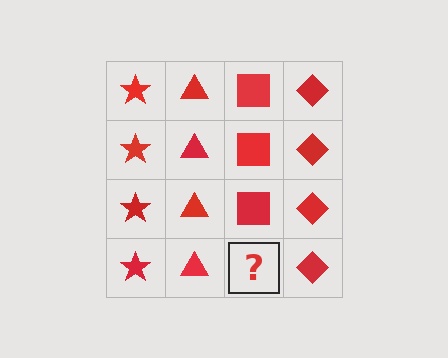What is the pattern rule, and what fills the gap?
The rule is that each column has a consistent shape. The gap should be filled with a red square.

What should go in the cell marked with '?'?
The missing cell should contain a red square.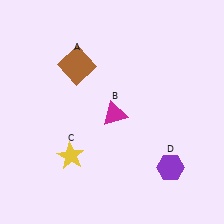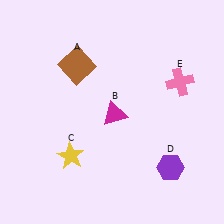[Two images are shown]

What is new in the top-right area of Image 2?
A pink cross (E) was added in the top-right area of Image 2.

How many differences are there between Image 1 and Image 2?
There is 1 difference between the two images.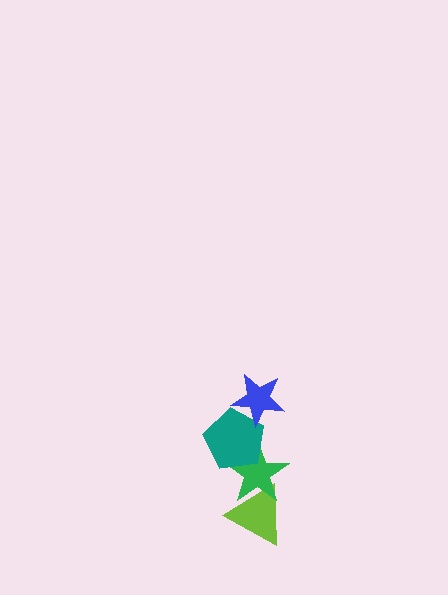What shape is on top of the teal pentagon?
The blue star is on top of the teal pentagon.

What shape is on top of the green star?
The teal pentagon is on top of the green star.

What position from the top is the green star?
The green star is 3rd from the top.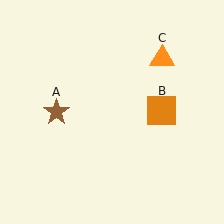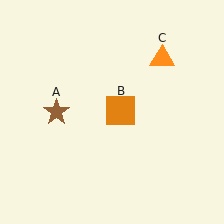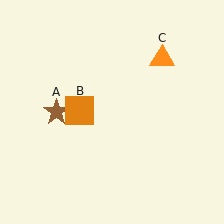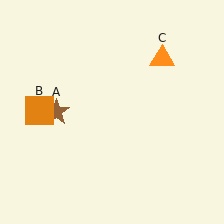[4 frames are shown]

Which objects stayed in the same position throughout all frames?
Brown star (object A) and orange triangle (object C) remained stationary.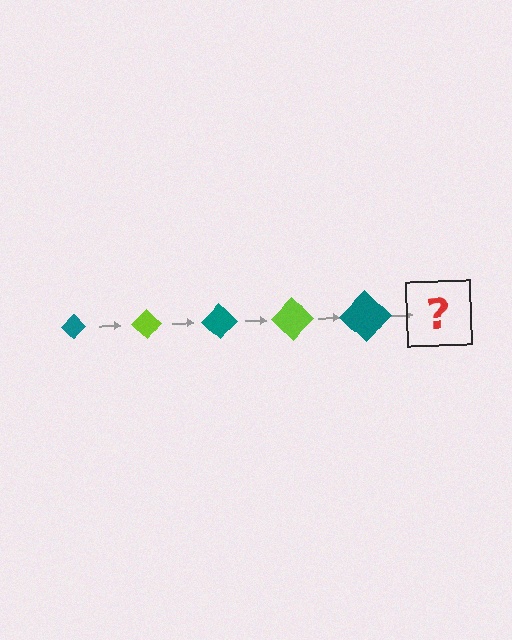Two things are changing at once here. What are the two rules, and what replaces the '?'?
The two rules are that the diamond grows larger each step and the color cycles through teal and lime. The '?' should be a lime diamond, larger than the previous one.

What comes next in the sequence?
The next element should be a lime diamond, larger than the previous one.